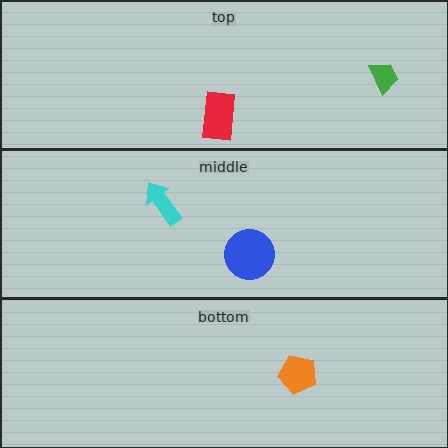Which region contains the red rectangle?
The top region.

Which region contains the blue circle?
The middle region.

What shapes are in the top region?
The green trapezoid, the red rectangle.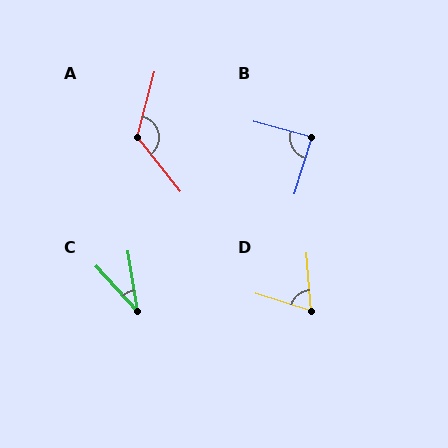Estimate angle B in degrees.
Approximately 88 degrees.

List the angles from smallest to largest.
C (34°), D (68°), B (88°), A (126°).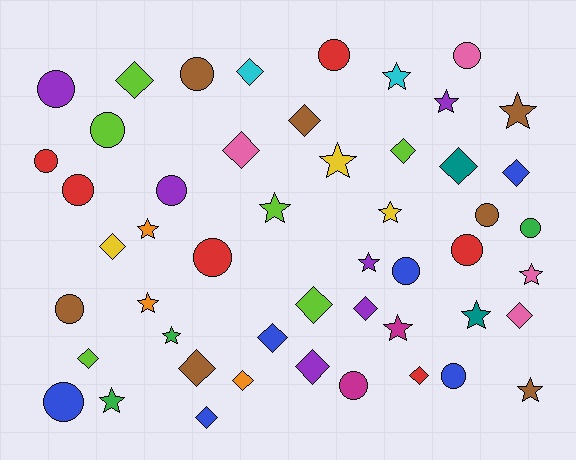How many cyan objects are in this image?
There are 2 cyan objects.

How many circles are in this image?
There are 17 circles.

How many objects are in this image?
There are 50 objects.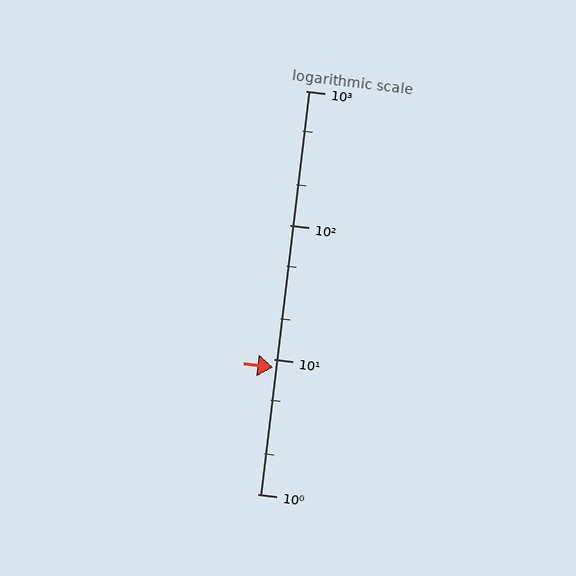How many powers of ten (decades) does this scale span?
The scale spans 3 decades, from 1 to 1000.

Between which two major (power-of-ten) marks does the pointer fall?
The pointer is between 1 and 10.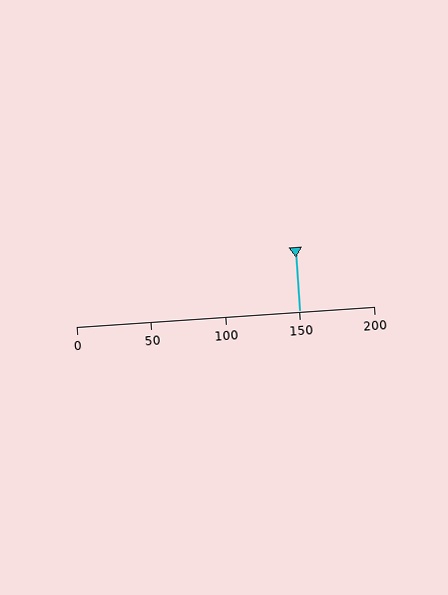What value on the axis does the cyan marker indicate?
The marker indicates approximately 150.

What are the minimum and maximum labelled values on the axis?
The axis runs from 0 to 200.